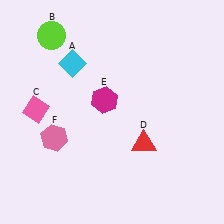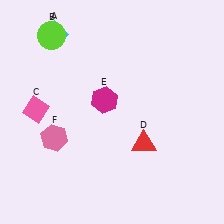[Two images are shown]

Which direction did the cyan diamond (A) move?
The cyan diamond (A) moved up.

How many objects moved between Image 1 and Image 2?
1 object moved between the two images.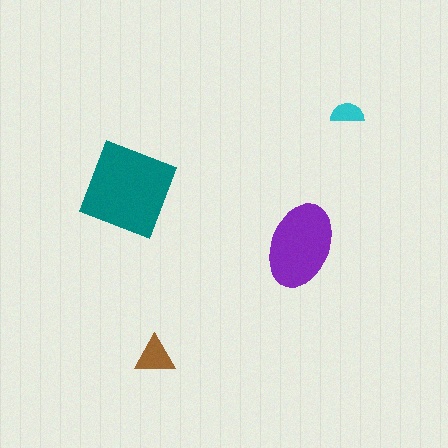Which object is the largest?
The teal square.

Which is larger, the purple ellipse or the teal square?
The teal square.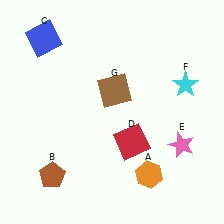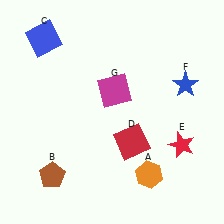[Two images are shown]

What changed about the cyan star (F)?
In Image 1, F is cyan. In Image 2, it changed to blue.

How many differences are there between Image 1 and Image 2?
There are 3 differences between the two images.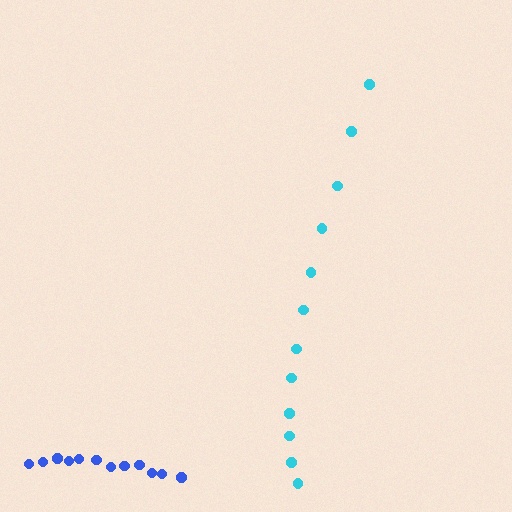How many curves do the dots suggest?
There are 2 distinct paths.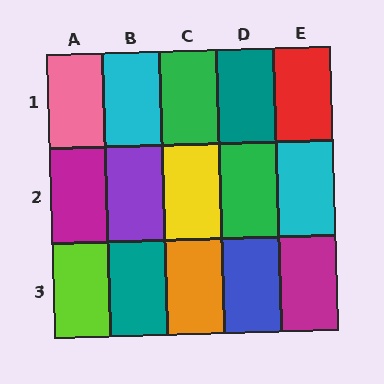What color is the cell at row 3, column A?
Lime.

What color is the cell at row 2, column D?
Green.